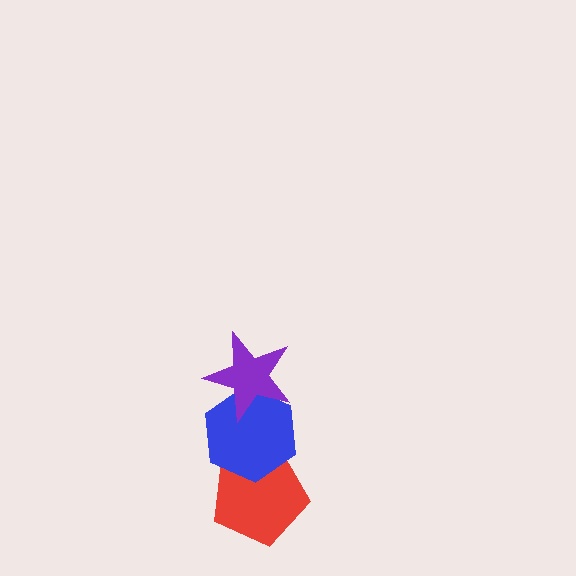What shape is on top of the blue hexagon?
The purple star is on top of the blue hexagon.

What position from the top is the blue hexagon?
The blue hexagon is 2nd from the top.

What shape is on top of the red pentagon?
The blue hexagon is on top of the red pentagon.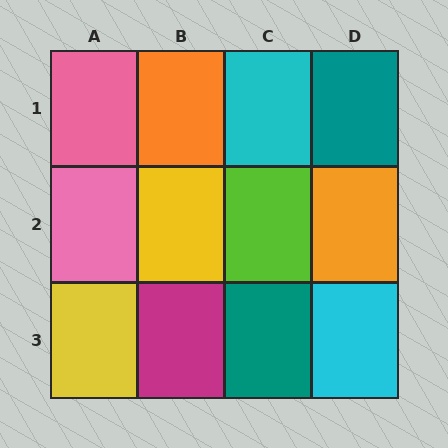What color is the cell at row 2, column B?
Yellow.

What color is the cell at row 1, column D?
Teal.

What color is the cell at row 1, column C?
Cyan.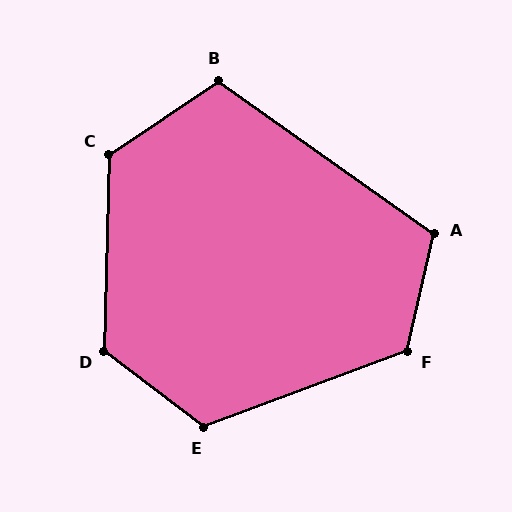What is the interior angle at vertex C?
Approximately 125 degrees (obtuse).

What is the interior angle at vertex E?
Approximately 122 degrees (obtuse).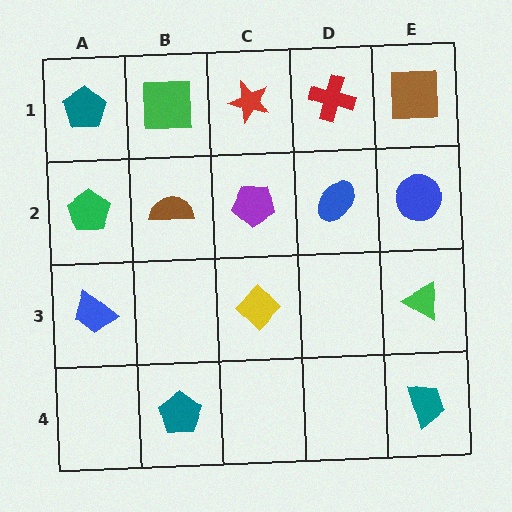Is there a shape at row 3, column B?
No, that cell is empty.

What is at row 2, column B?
A brown semicircle.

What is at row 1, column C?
A red star.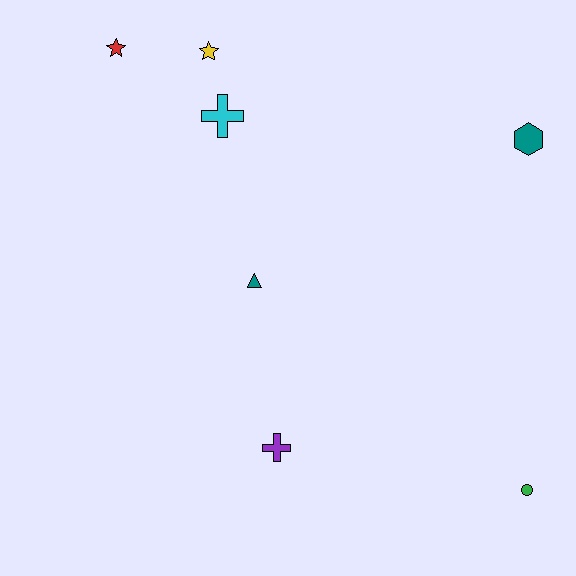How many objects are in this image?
There are 7 objects.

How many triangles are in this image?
There is 1 triangle.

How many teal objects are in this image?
There are 2 teal objects.